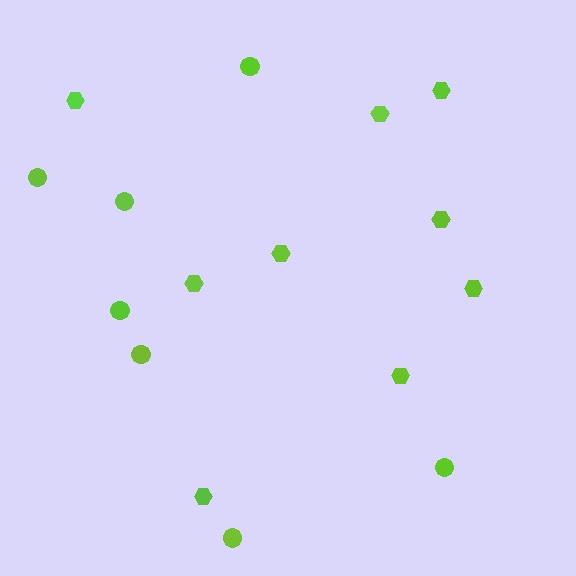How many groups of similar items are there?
There are 2 groups: one group of hexagons (9) and one group of circles (7).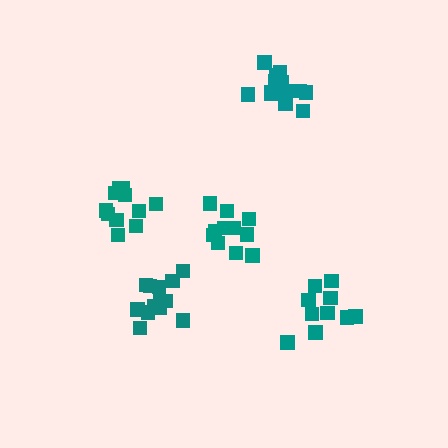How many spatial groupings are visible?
There are 5 spatial groupings.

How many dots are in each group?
Group 1: 11 dots, Group 2: 10 dots, Group 3: 13 dots, Group 4: 11 dots, Group 5: 14 dots (59 total).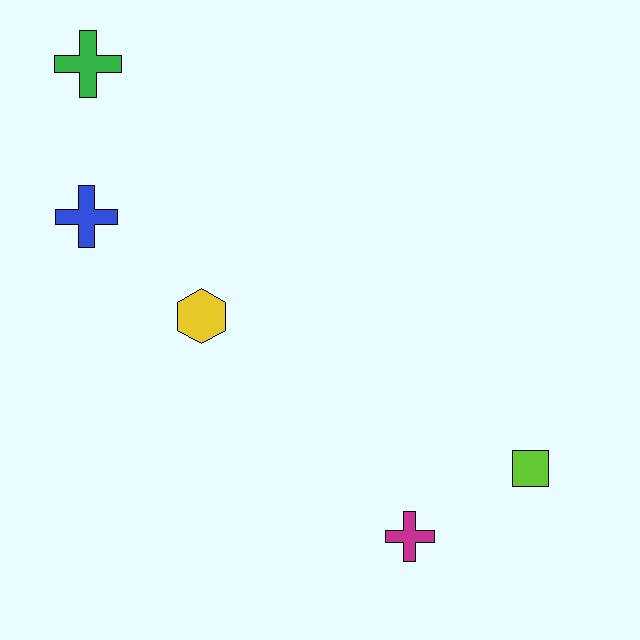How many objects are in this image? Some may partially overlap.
There are 5 objects.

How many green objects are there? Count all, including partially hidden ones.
There is 1 green object.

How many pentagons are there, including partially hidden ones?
There are no pentagons.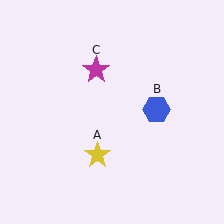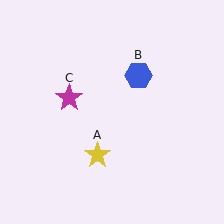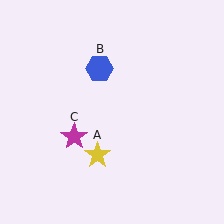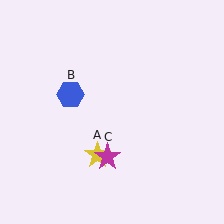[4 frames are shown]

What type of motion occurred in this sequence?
The blue hexagon (object B), magenta star (object C) rotated counterclockwise around the center of the scene.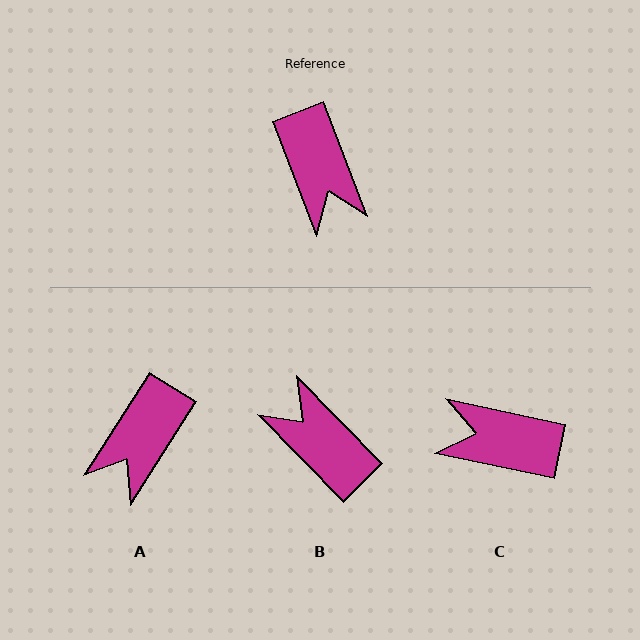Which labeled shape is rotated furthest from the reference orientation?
B, about 157 degrees away.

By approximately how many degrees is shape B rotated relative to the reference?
Approximately 157 degrees clockwise.